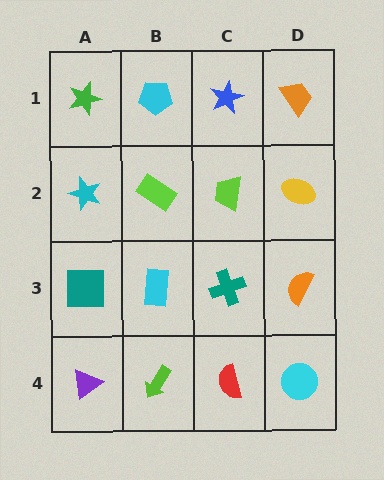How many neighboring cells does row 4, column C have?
3.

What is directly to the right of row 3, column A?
A cyan rectangle.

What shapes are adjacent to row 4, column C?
A teal cross (row 3, column C), a lime arrow (row 4, column B), a cyan circle (row 4, column D).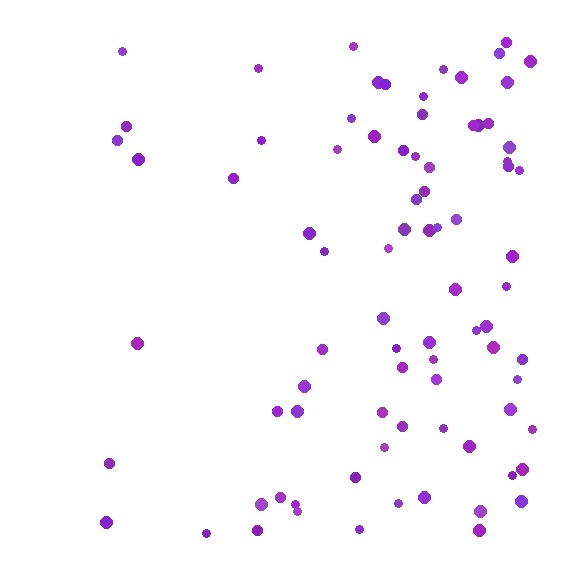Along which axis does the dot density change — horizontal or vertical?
Horizontal.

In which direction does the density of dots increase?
From left to right, with the right side densest.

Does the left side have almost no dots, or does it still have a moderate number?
Still a moderate number, just noticeably fewer than the right.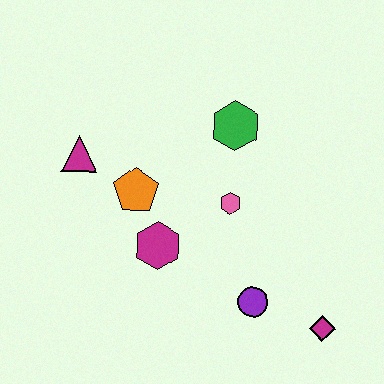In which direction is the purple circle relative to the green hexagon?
The purple circle is below the green hexagon.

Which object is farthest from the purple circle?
The magenta triangle is farthest from the purple circle.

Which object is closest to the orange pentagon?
The magenta hexagon is closest to the orange pentagon.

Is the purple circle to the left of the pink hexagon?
No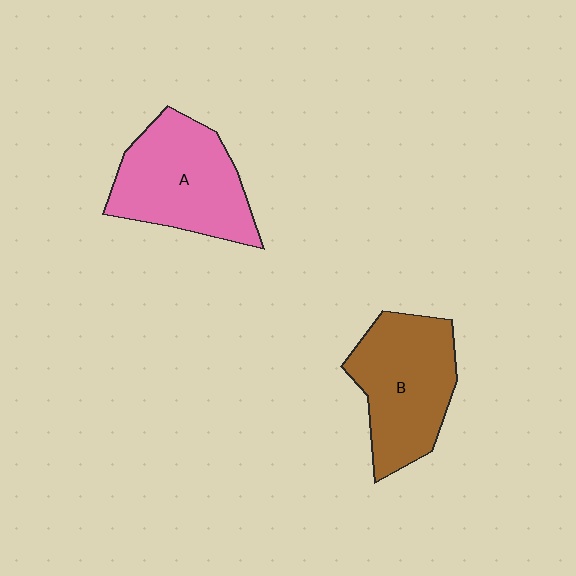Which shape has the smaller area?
Shape B (brown).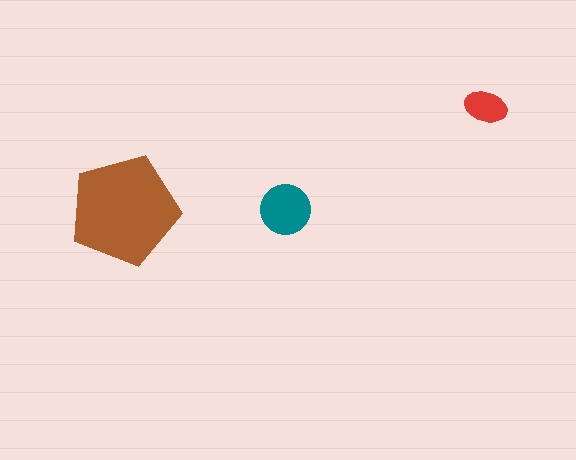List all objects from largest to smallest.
The brown pentagon, the teal circle, the red ellipse.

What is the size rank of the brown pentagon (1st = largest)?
1st.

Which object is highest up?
The red ellipse is topmost.